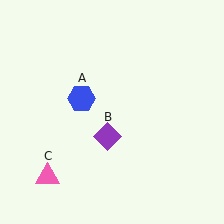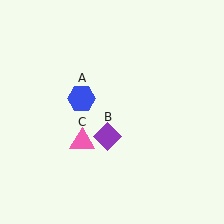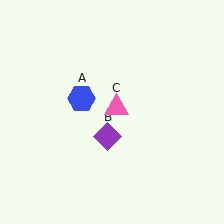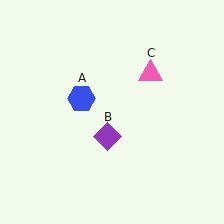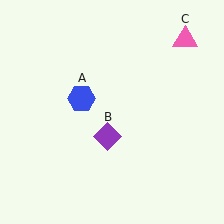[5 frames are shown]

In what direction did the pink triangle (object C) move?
The pink triangle (object C) moved up and to the right.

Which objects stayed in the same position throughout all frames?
Blue hexagon (object A) and purple diamond (object B) remained stationary.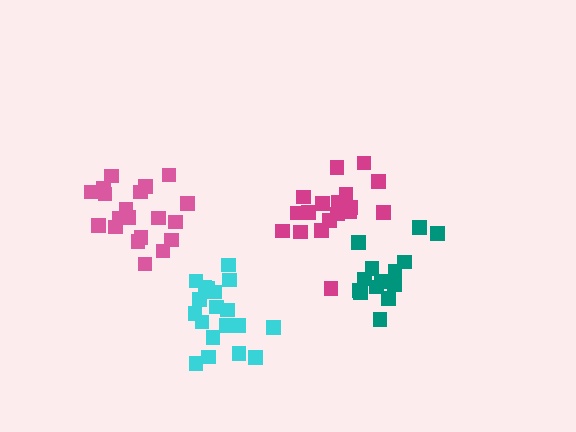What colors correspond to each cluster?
The clusters are colored: teal, cyan, pink, magenta.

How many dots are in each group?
Group 1: 14 dots, Group 2: 20 dots, Group 3: 20 dots, Group 4: 18 dots (72 total).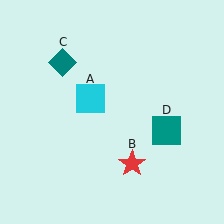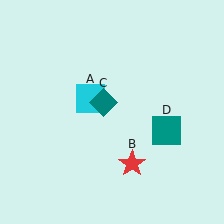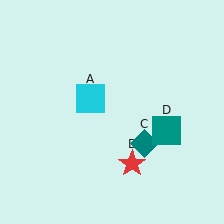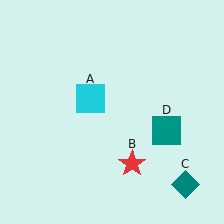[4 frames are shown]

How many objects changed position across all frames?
1 object changed position: teal diamond (object C).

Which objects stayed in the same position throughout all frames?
Cyan square (object A) and red star (object B) and teal square (object D) remained stationary.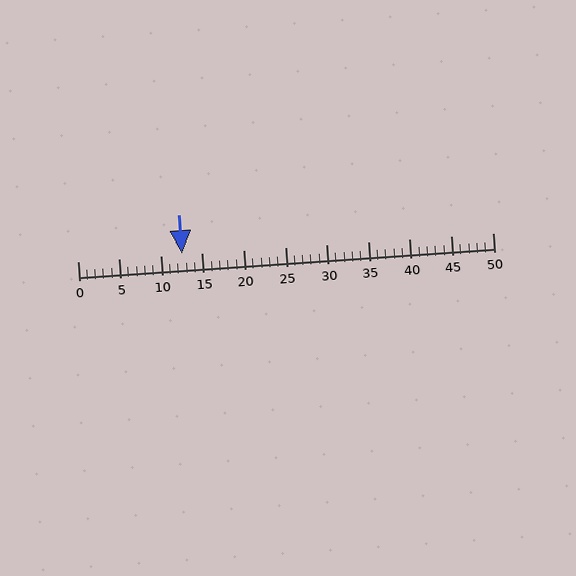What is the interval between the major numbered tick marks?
The major tick marks are spaced 5 units apart.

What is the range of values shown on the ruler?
The ruler shows values from 0 to 50.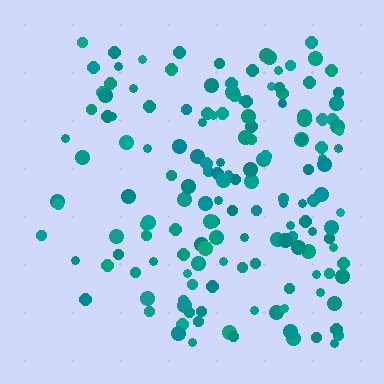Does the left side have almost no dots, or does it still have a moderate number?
Still a moderate number, just noticeably fewer than the right.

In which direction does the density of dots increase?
From left to right, with the right side densest.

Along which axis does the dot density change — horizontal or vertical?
Horizontal.